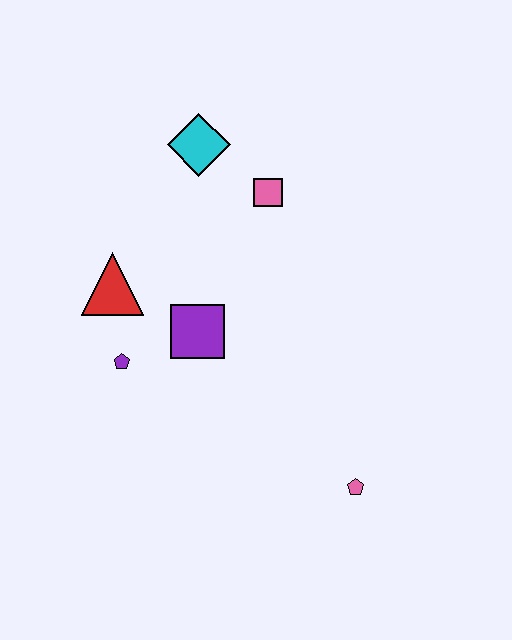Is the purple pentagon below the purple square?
Yes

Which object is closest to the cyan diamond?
The pink square is closest to the cyan diamond.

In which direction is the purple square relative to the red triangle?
The purple square is to the right of the red triangle.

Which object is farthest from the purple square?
The pink pentagon is farthest from the purple square.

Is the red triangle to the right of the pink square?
No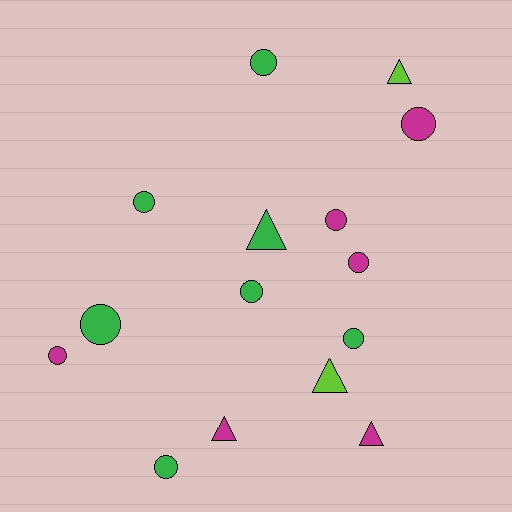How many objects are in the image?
There are 15 objects.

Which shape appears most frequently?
Circle, with 10 objects.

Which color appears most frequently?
Green, with 7 objects.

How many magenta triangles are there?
There are 2 magenta triangles.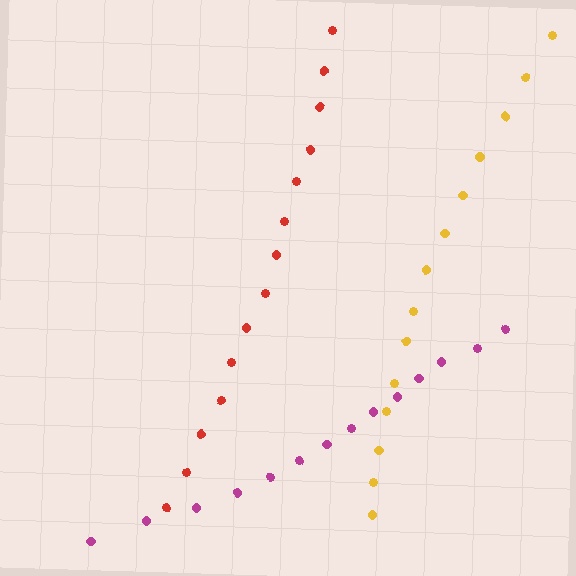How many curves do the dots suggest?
There are 3 distinct paths.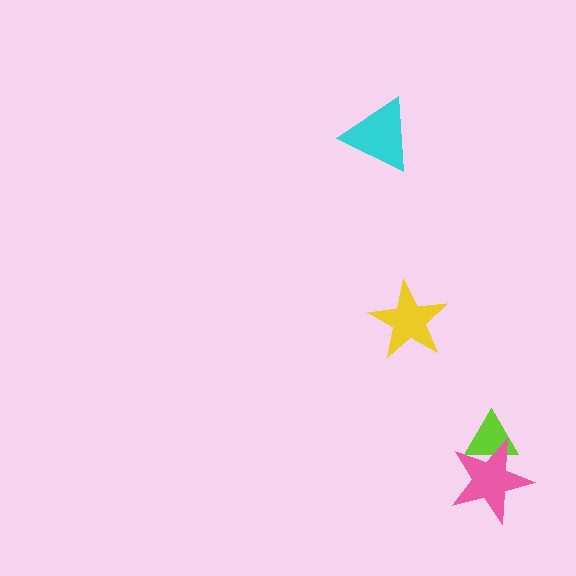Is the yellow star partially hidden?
No, no other shape covers it.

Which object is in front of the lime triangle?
The pink star is in front of the lime triangle.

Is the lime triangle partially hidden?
Yes, it is partially covered by another shape.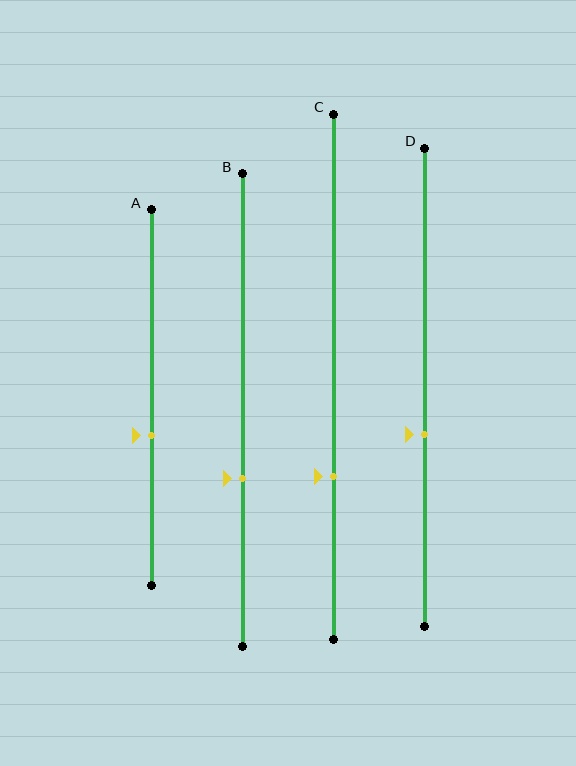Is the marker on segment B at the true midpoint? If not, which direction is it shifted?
No, the marker on segment B is shifted downward by about 15% of the segment length.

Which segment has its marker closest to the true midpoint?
Segment D has its marker closest to the true midpoint.